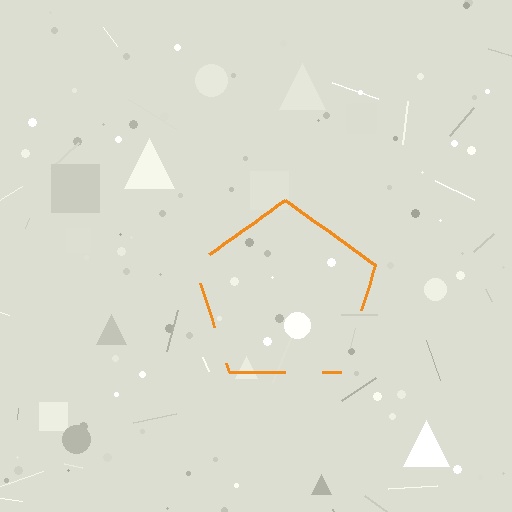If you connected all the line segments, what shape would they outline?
They would outline a pentagon.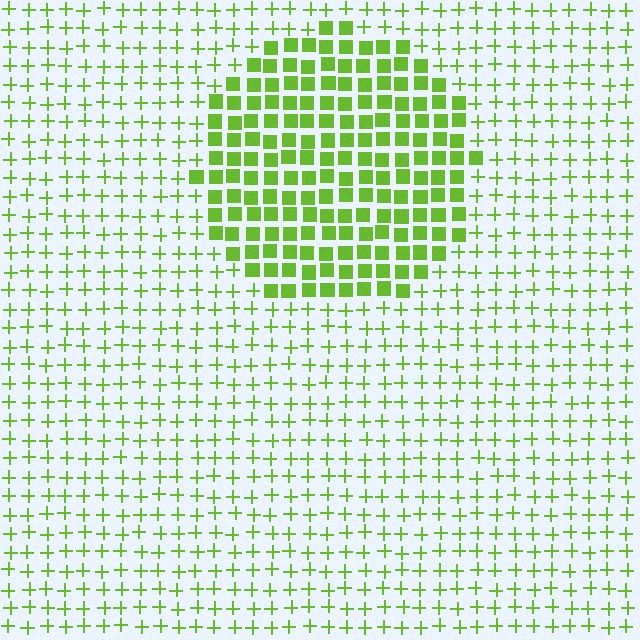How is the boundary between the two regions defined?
The boundary is defined by a change in element shape: squares inside vs. plus signs outside. All elements share the same color and spacing.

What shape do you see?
I see a circle.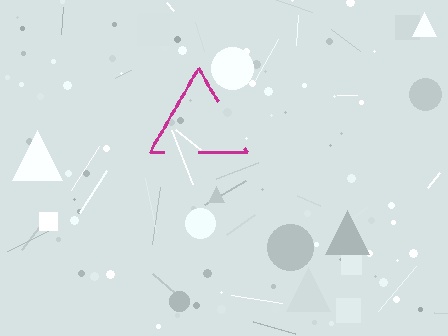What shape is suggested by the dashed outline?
The dashed outline suggests a triangle.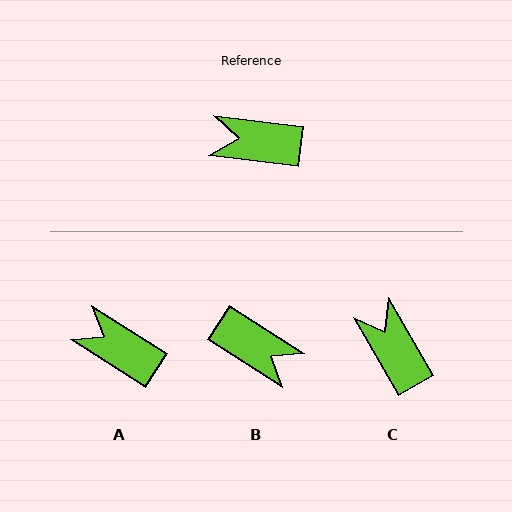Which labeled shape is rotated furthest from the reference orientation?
B, about 154 degrees away.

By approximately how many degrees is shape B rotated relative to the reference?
Approximately 154 degrees counter-clockwise.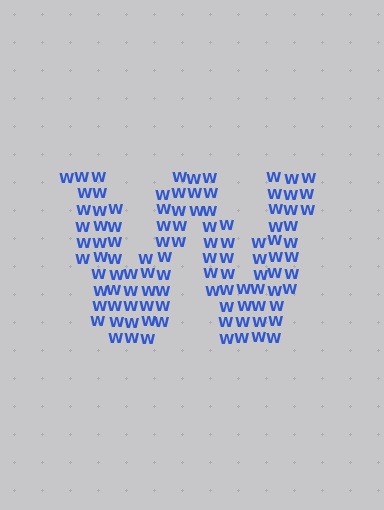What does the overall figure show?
The overall figure shows the letter W.